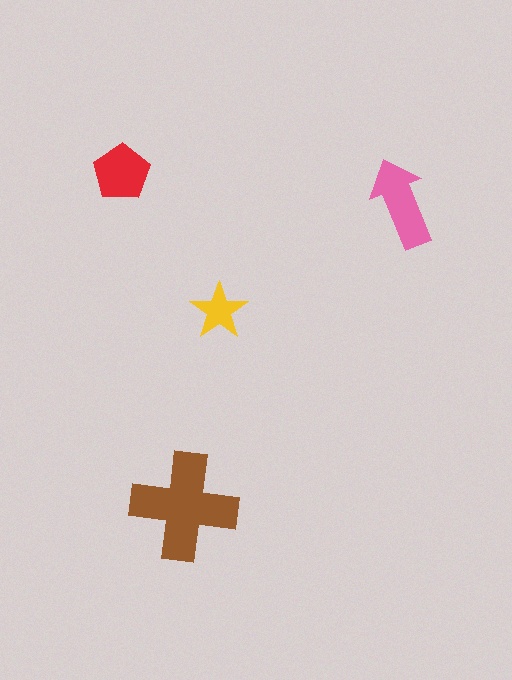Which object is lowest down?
The brown cross is bottommost.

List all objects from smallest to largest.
The yellow star, the red pentagon, the pink arrow, the brown cross.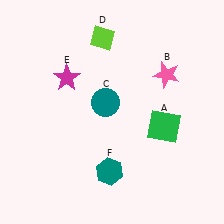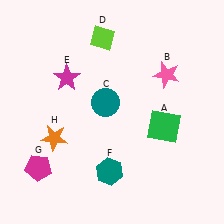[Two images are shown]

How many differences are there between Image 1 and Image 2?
There are 2 differences between the two images.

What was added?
A magenta pentagon (G), an orange star (H) were added in Image 2.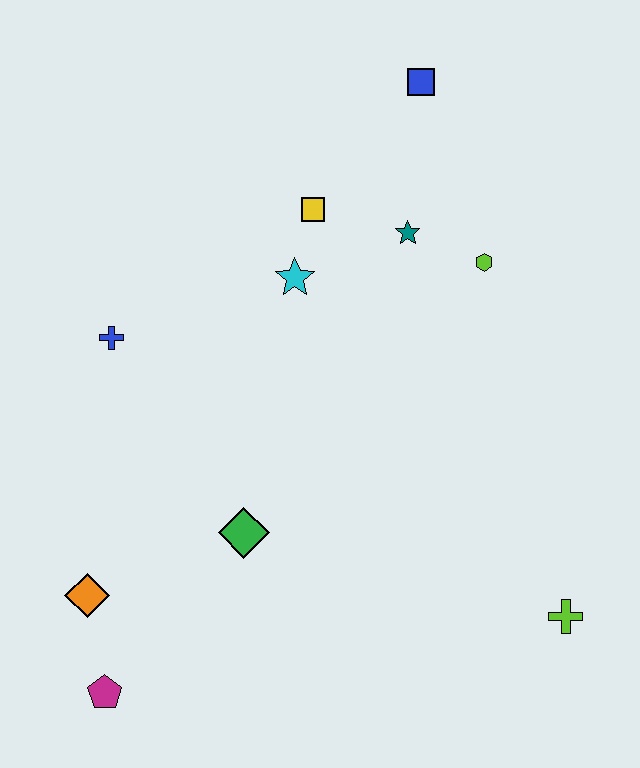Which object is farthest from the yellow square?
The magenta pentagon is farthest from the yellow square.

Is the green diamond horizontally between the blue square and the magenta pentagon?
Yes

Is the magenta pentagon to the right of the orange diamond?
Yes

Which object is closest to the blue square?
The teal star is closest to the blue square.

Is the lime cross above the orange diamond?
No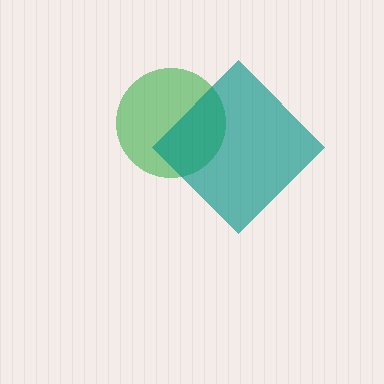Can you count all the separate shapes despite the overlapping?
Yes, there are 2 separate shapes.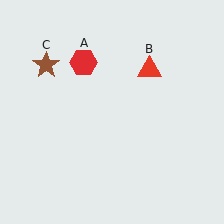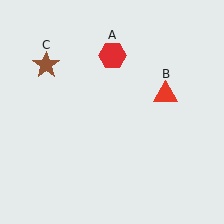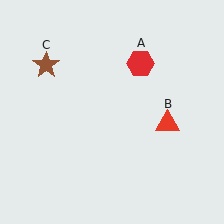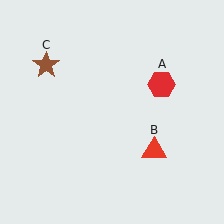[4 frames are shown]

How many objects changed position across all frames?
2 objects changed position: red hexagon (object A), red triangle (object B).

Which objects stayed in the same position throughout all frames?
Brown star (object C) remained stationary.